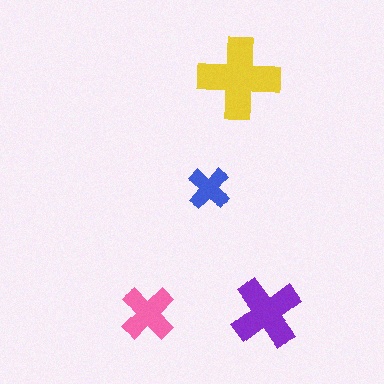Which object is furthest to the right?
The purple cross is rightmost.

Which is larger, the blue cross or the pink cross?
The pink one.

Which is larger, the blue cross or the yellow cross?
The yellow one.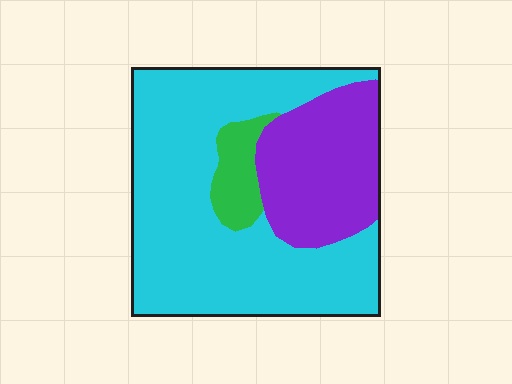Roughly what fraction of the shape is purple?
Purple takes up about one quarter (1/4) of the shape.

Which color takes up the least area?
Green, at roughly 10%.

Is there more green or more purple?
Purple.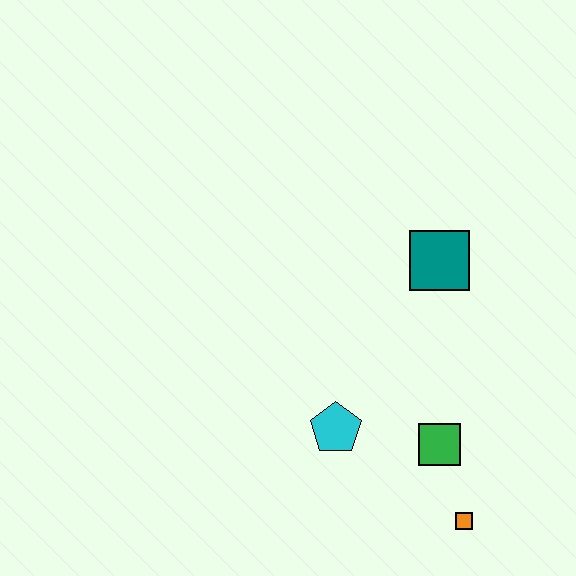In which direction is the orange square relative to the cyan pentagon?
The orange square is to the right of the cyan pentagon.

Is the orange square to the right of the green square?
Yes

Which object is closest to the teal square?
The green square is closest to the teal square.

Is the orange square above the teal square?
No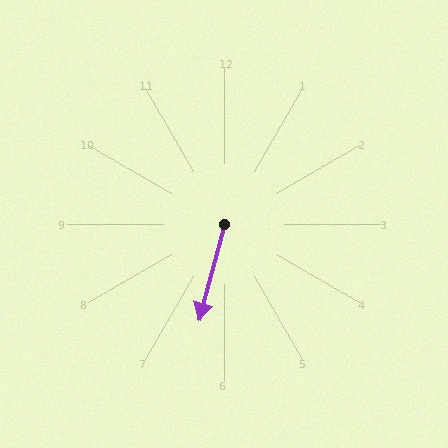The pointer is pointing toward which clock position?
Roughly 6 o'clock.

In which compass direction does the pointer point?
South.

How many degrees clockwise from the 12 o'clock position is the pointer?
Approximately 195 degrees.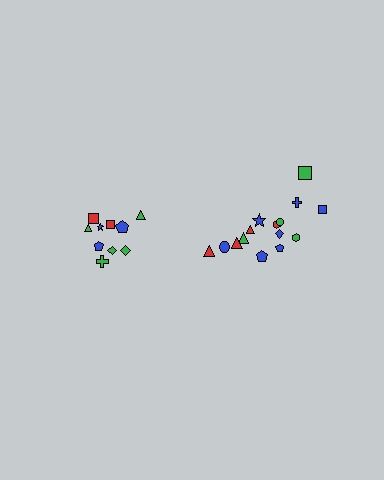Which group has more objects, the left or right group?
The right group.